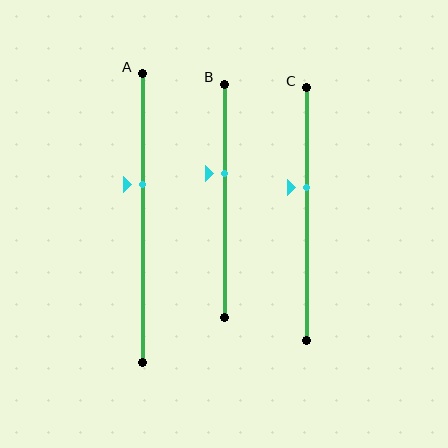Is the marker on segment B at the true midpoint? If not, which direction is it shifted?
No, the marker on segment B is shifted upward by about 12% of the segment length.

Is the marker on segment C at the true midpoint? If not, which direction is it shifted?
No, the marker on segment C is shifted upward by about 11% of the segment length.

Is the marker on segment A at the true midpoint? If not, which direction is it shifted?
No, the marker on segment A is shifted upward by about 12% of the segment length.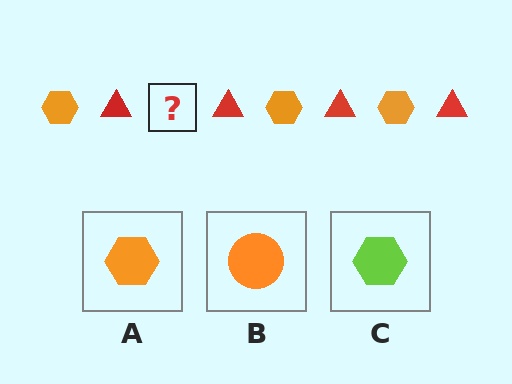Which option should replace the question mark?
Option A.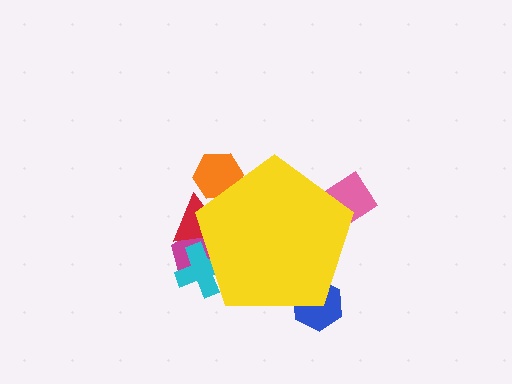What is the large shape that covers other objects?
A yellow pentagon.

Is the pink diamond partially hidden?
Yes, the pink diamond is partially hidden behind the yellow pentagon.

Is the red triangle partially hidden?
Yes, the red triangle is partially hidden behind the yellow pentagon.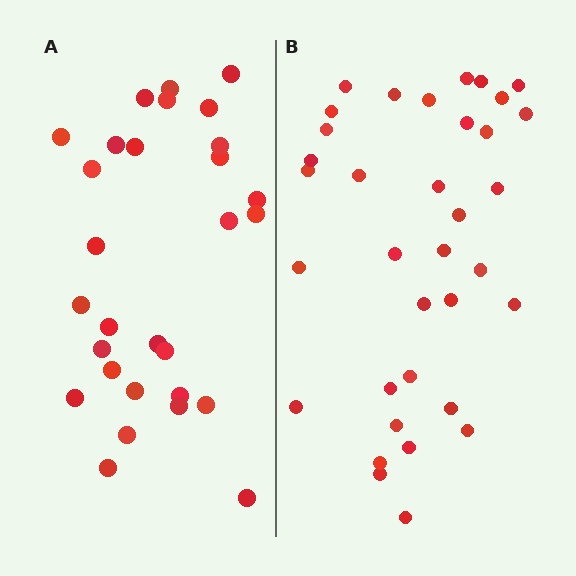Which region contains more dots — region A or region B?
Region B (the right region) has more dots.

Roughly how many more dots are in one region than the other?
Region B has about 6 more dots than region A.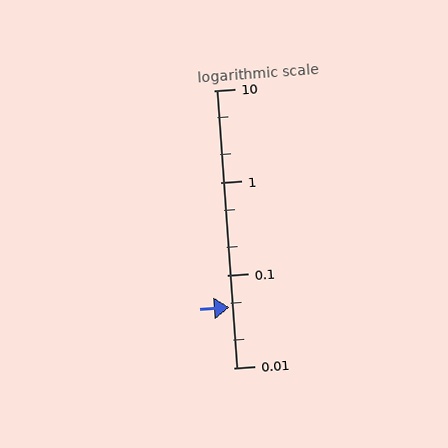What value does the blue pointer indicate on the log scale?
The pointer indicates approximately 0.045.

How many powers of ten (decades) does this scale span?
The scale spans 3 decades, from 0.01 to 10.